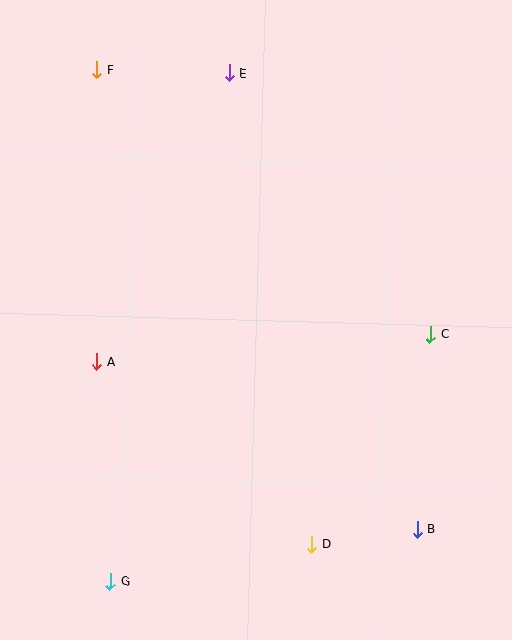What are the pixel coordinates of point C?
Point C is at (431, 334).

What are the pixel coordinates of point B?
Point B is at (417, 529).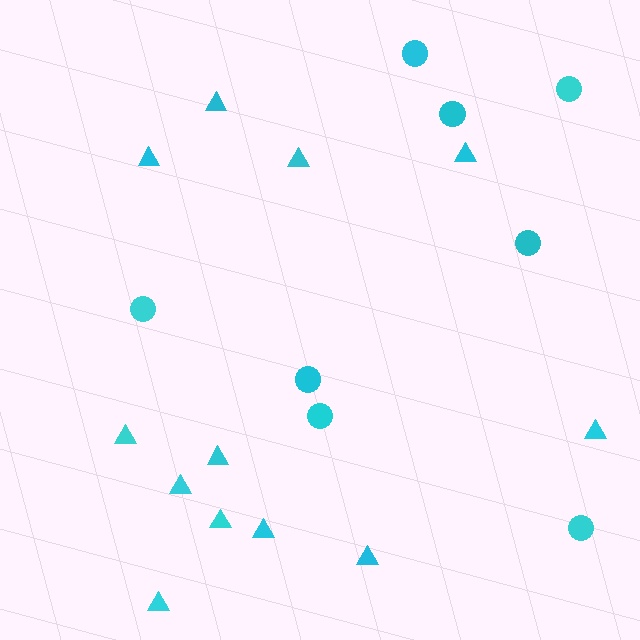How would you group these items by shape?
There are 2 groups: one group of circles (8) and one group of triangles (12).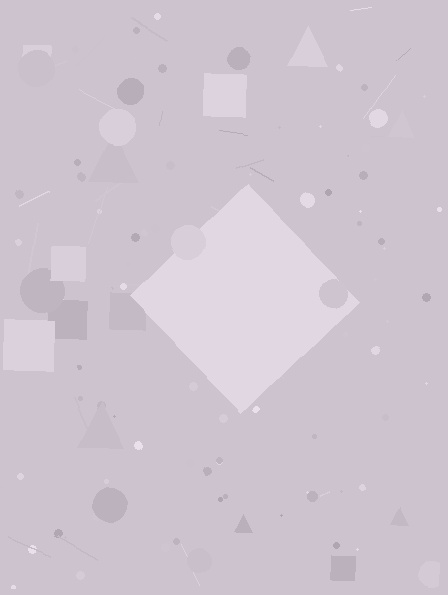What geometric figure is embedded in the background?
A diamond is embedded in the background.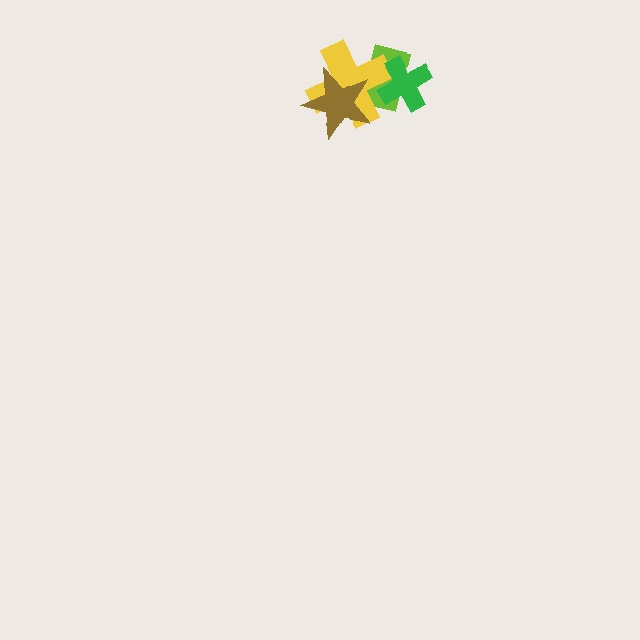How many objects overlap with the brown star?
2 objects overlap with the brown star.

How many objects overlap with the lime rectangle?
3 objects overlap with the lime rectangle.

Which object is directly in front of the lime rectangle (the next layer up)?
The yellow cross is directly in front of the lime rectangle.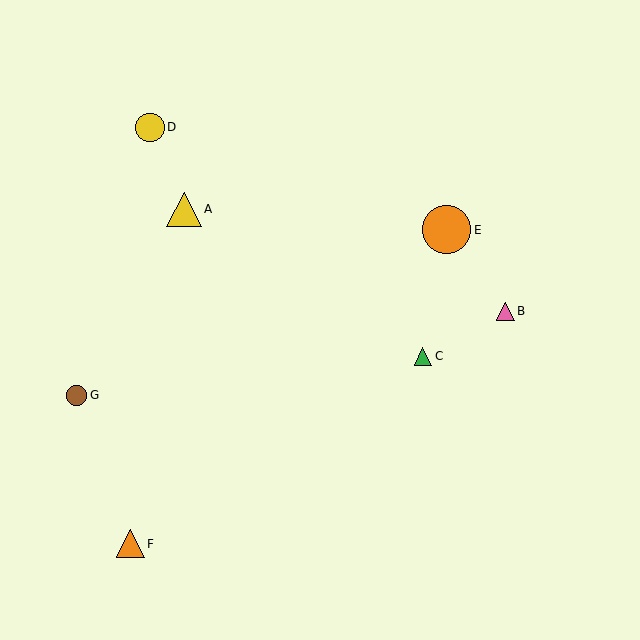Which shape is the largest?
The orange circle (labeled E) is the largest.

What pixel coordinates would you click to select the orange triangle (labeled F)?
Click at (130, 544) to select the orange triangle F.